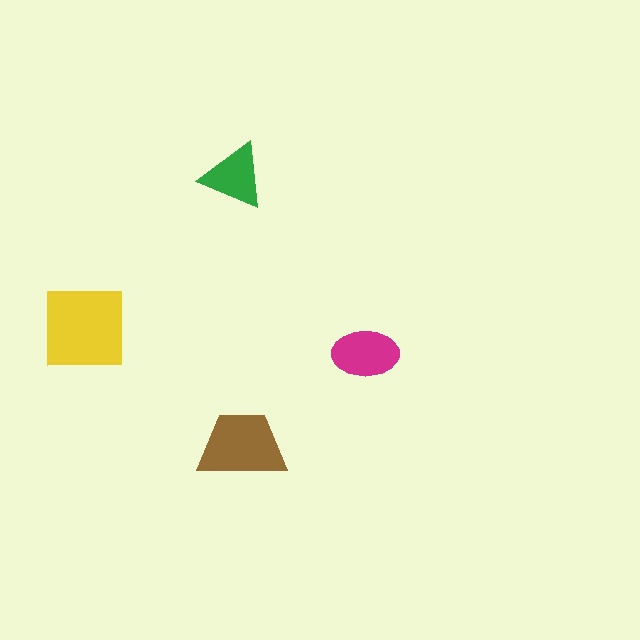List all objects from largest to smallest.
The yellow square, the brown trapezoid, the magenta ellipse, the green triangle.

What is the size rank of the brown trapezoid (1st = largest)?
2nd.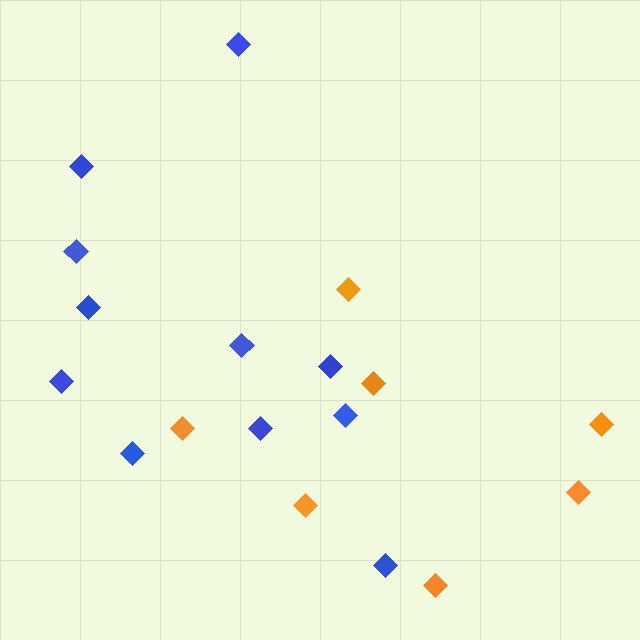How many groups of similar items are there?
There are 2 groups: one group of blue diamonds (11) and one group of orange diamonds (7).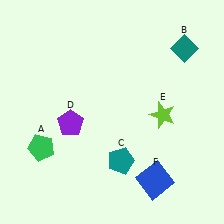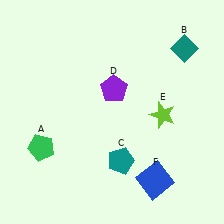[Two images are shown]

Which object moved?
The purple pentagon (D) moved right.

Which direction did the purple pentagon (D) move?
The purple pentagon (D) moved right.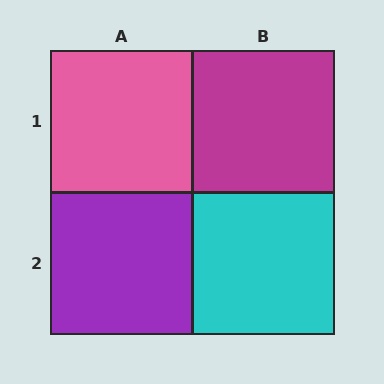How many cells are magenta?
1 cell is magenta.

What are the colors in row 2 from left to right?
Purple, cyan.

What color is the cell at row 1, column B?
Magenta.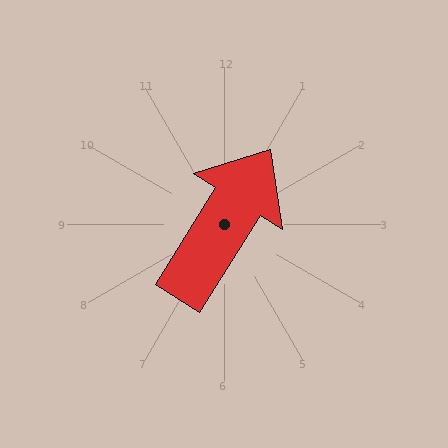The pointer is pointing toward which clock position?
Roughly 1 o'clock.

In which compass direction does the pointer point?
Northeast.